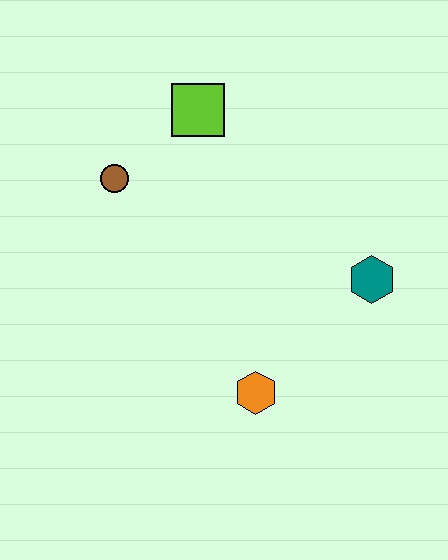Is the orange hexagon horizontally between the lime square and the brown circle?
No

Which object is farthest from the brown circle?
The teal hexagon is farthest from the brown circle.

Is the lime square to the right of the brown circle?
Yes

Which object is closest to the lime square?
The brown circle is closest to the lime square.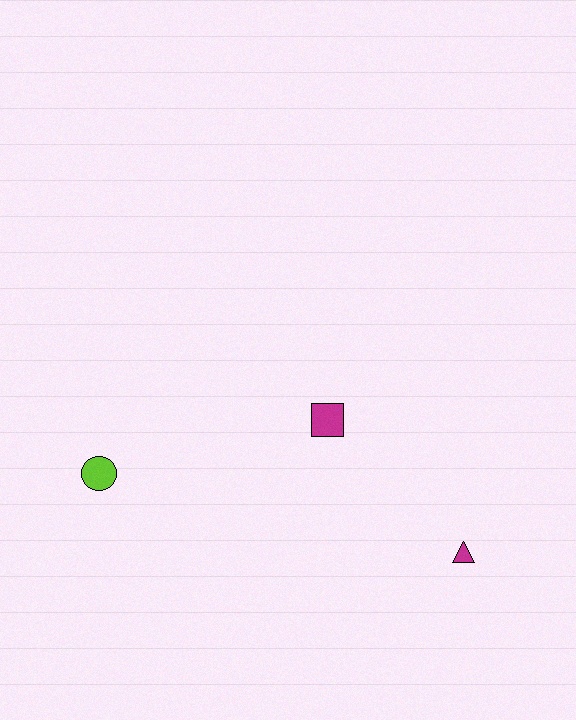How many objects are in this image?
There are 3 objects.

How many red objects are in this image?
There are no red objects.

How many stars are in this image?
There are no stars.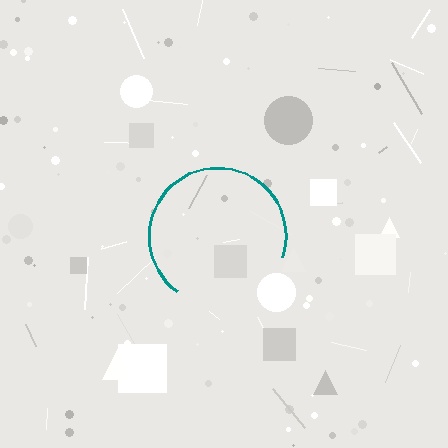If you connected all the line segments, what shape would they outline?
They would outline a circle.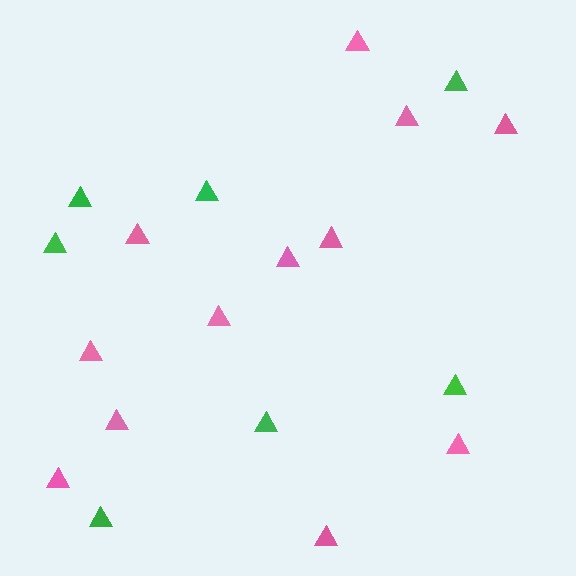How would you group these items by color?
There are 2 groups: one group of pink triangles (12) and one group of green triangles (7).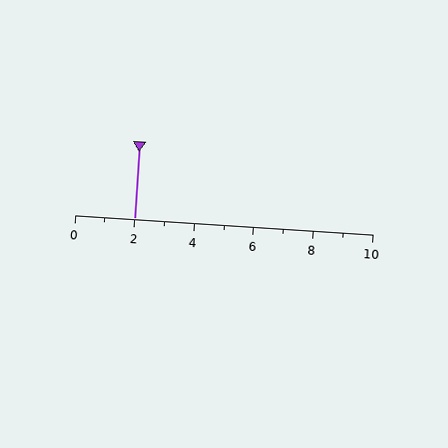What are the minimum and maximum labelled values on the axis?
The axis runs from 0 to 10.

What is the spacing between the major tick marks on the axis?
The major ticks are spaced 2 apart.